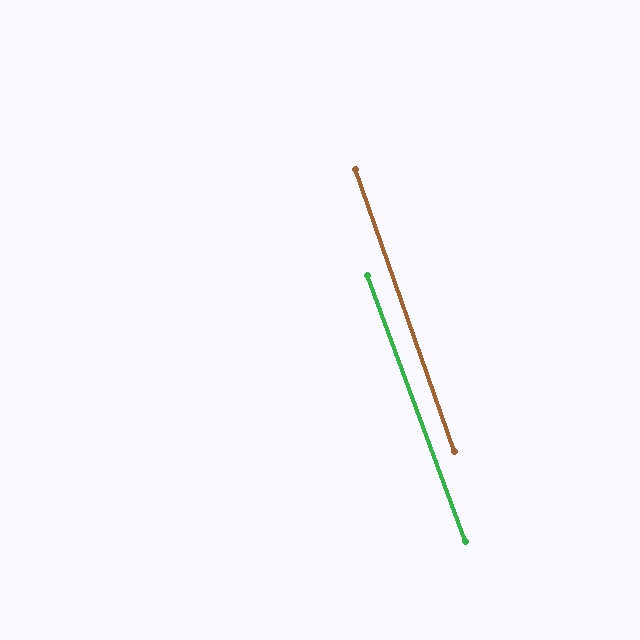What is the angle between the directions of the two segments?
Approximately 1 degree.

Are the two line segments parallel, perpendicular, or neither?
Parallel — their directions differ by only 0.9°.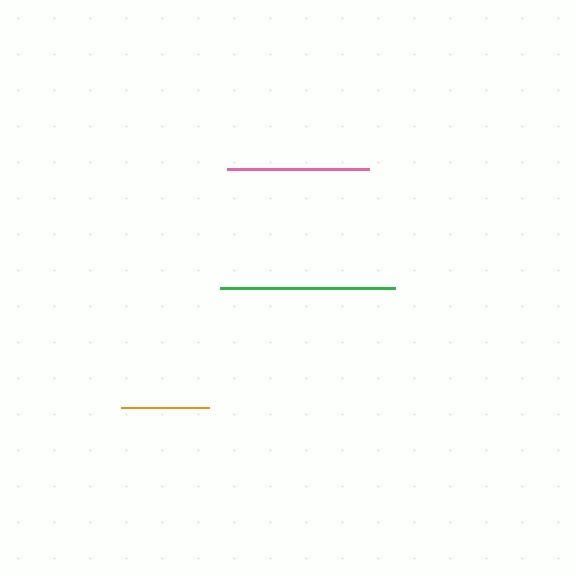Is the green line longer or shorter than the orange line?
The green line is longer than the orange line.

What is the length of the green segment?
The green segment is approximately 174 pixels long.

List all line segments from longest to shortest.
From longest to shortest: green, pink, orange.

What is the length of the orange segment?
The orange segment is approximately 88 pixels long.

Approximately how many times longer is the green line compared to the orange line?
The green line is approximately 2.0 times the length of the orange line.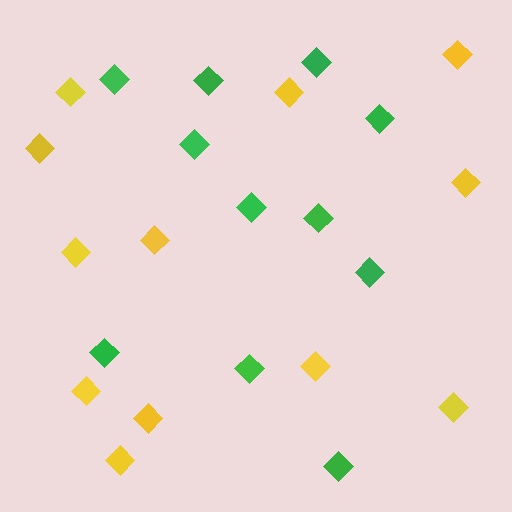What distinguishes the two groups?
There are 2 groups: one group of green diamonds (11) and one group of yellow diamonds (12).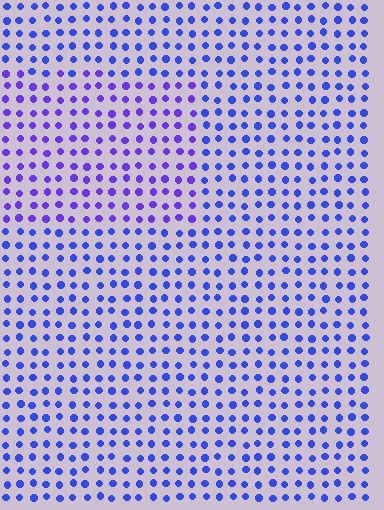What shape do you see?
I see a rectangle.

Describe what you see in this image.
The image is filled with small blue elements in a uniform arrangement. A rectangle-shaped region is visible where the elements are tinted to a slightly different hue, forming a subtle color boundary.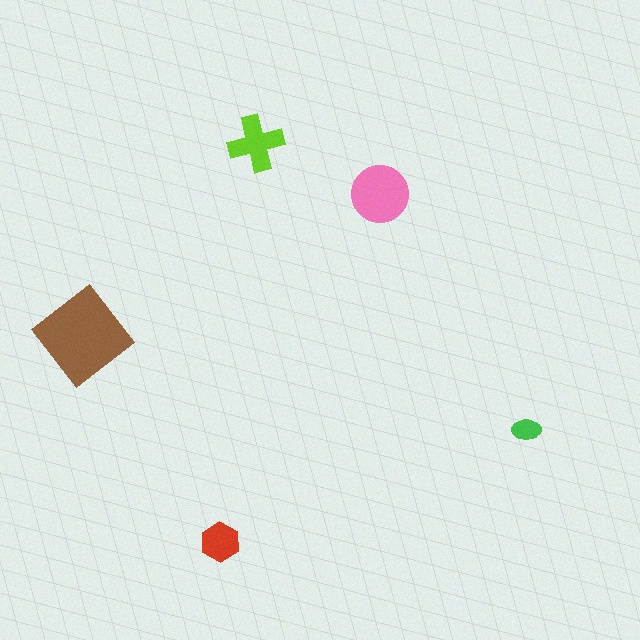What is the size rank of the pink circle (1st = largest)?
2nd.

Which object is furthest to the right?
The green ellipse is rightmost.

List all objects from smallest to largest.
The green ellipse, the red hexagon, the lime cross, the pink circle, the brown diamond.